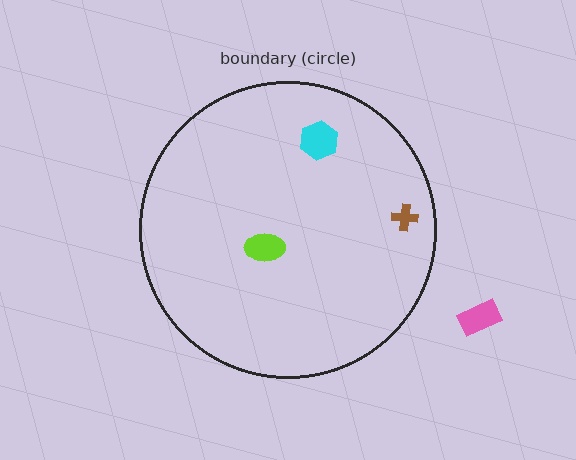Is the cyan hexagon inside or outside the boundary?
Inside.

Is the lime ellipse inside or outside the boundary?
Inside.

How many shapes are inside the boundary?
3 inside, 1 outside.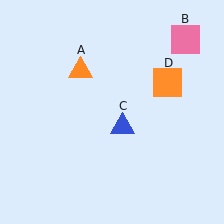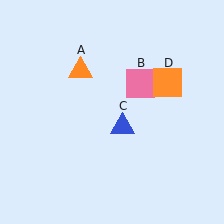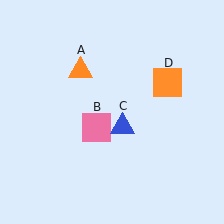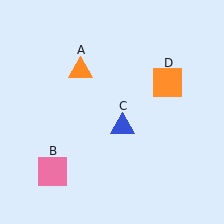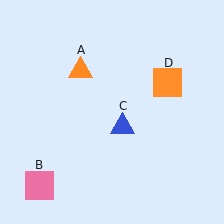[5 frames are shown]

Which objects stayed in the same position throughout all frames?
Orange triangle (object A) and blue triangle (object C) and orange square (object D) remained stationary.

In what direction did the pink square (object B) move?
The pink square (object B) moved down and to the left.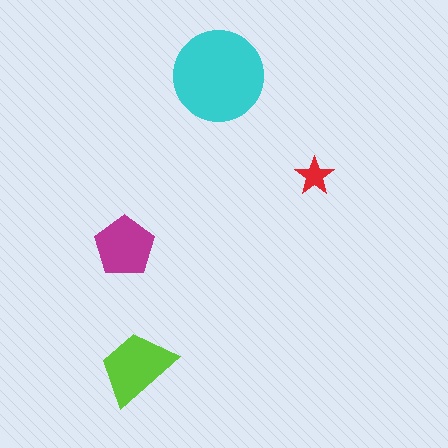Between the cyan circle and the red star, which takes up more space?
The cyan circle.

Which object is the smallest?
The red star.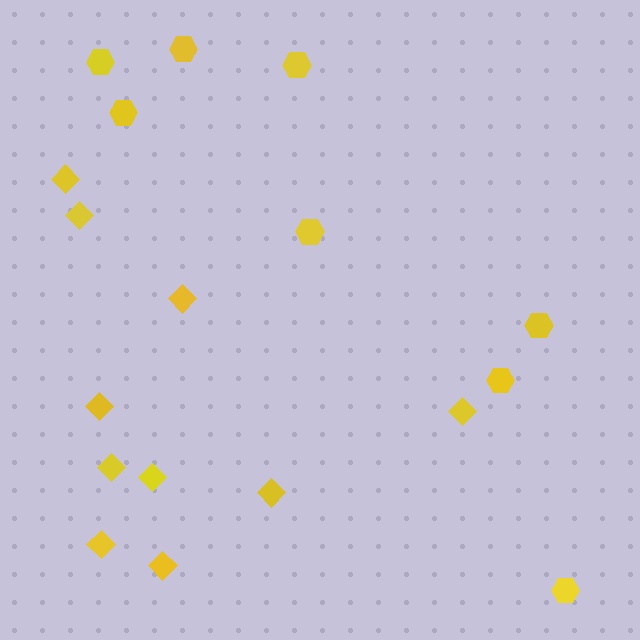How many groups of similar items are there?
There are 2 groups: one group of diamonds (10) and one group of hexagons (8).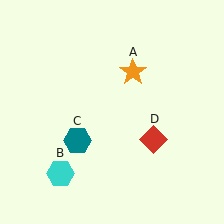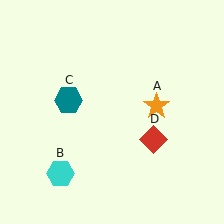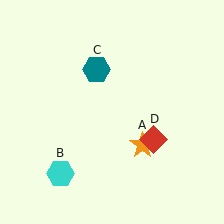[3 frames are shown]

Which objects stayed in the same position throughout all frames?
Cyan hexagon (object B) and red diamond (object D) remained stationary.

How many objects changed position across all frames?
2 objects changed position: orange star (object A), teal hexagon (object C).